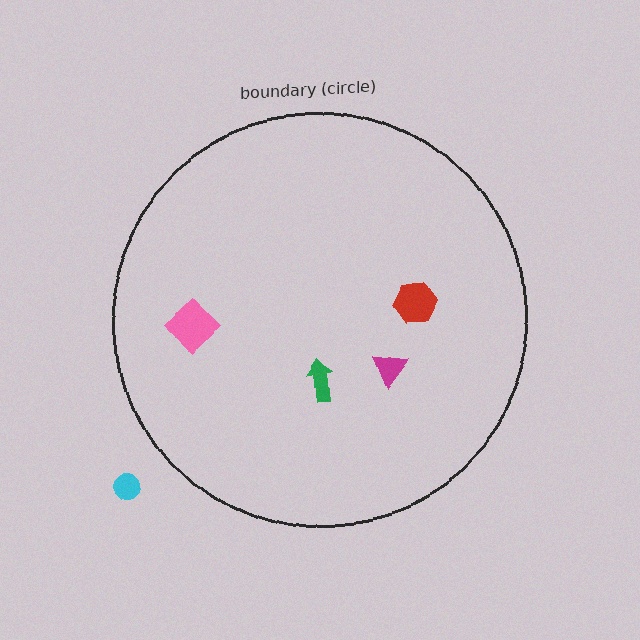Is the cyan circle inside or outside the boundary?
Outside.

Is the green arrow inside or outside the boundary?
Inside.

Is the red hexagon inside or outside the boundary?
Inside.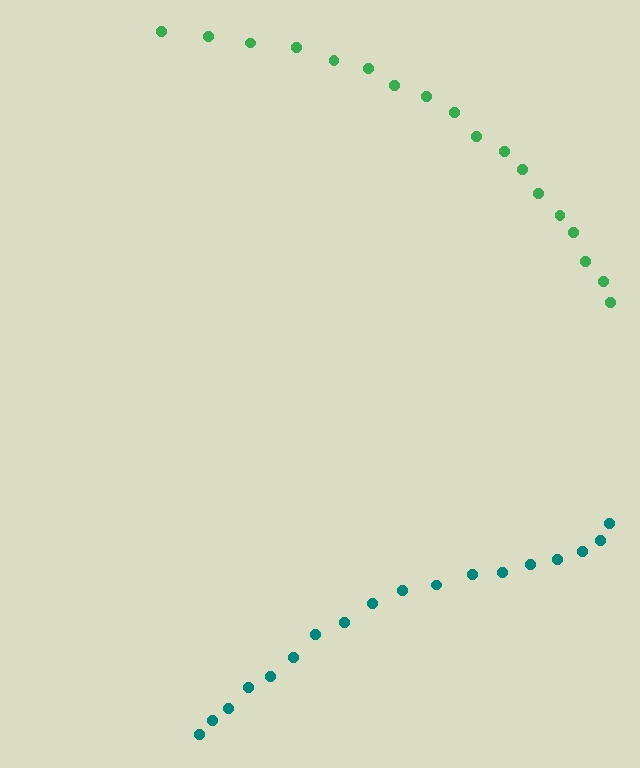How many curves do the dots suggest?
There are 2 distinct paths.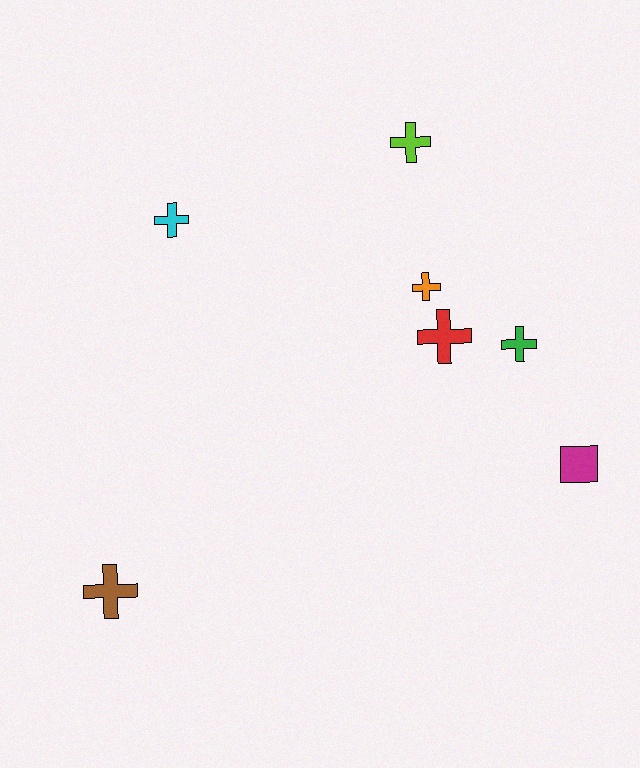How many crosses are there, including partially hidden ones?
There are 6 crosses.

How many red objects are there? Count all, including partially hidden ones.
There is 1 red object.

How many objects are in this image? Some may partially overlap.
There are 7 objects.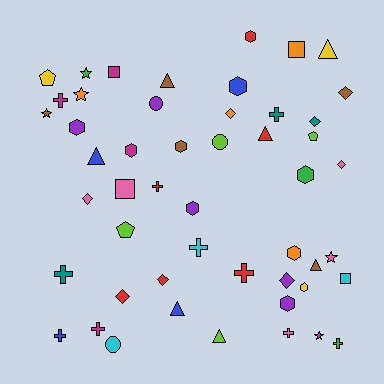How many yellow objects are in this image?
There are 3 yellow objects.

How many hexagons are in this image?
There are 10 hexagons.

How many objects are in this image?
There are 50 objects.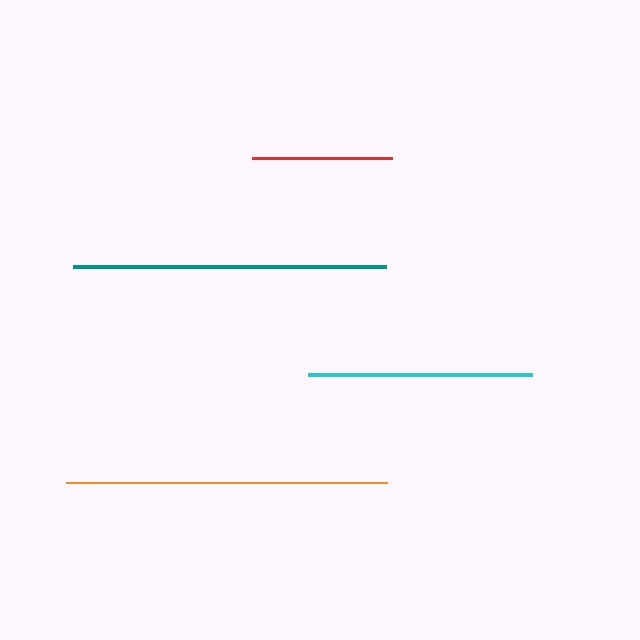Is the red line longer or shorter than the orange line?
The orange line is longer than the red line.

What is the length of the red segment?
The red segment is approximately 139 pixels long.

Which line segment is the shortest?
The red line is the shortest at approximately 139 pixels.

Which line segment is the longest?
The orange line is the longest at approximately 322 pixels.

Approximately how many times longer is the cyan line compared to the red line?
The cyan line is approximately 1.6 times the length of the red line.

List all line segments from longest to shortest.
From longest to shortest: orange, teal, cyan, red.